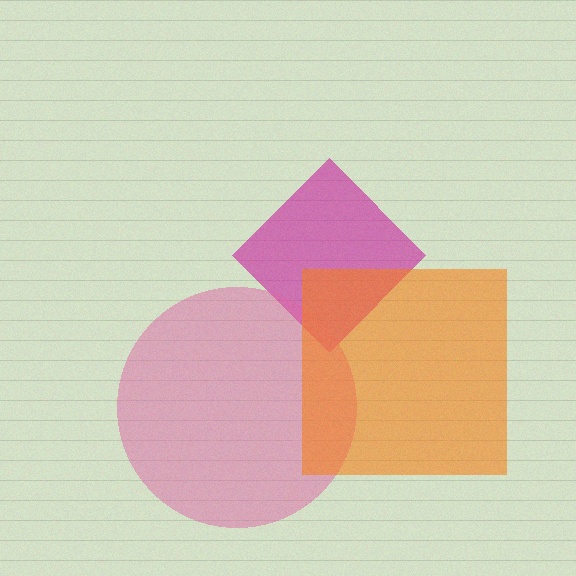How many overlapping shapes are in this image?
There are 3 overlapping shapes in the image.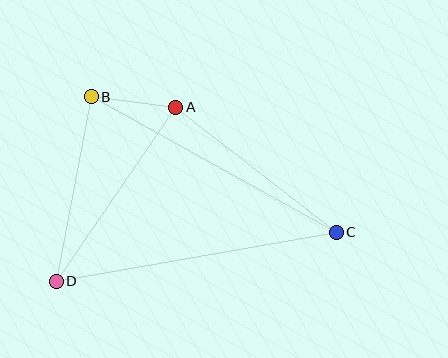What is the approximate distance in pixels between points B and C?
The distance between B and C is approximately 280 pixels.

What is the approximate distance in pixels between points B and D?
The distance between B and D is approximately 188 pixels.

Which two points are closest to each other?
Points A and B are closest to each other.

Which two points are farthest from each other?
Points C and D are farthest from each other.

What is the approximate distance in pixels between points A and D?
The distance between A and D is approximately 211 pixels.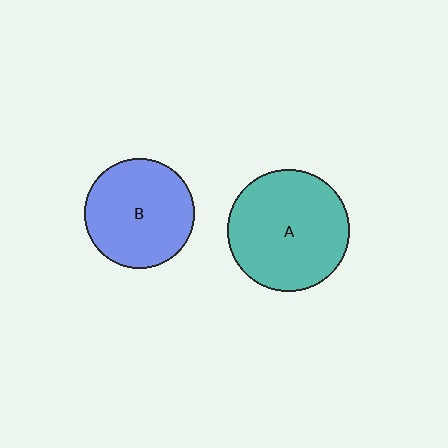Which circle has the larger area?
Circle A (teal).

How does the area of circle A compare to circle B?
Approximately 1.2 times.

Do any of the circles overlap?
No, none of the circles overlap.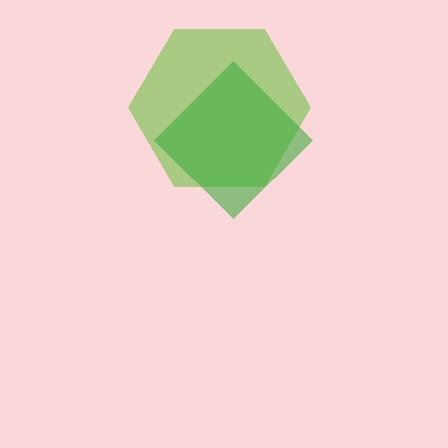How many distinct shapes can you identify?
There are 2 distinct shapes: a lime hexagon, a green diamond.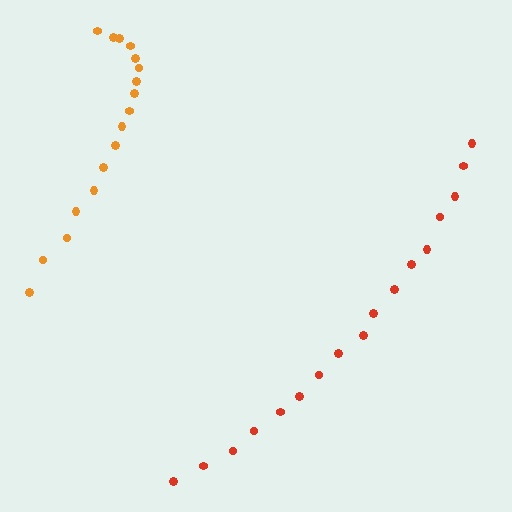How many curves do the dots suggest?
There are 2 distinct paths.